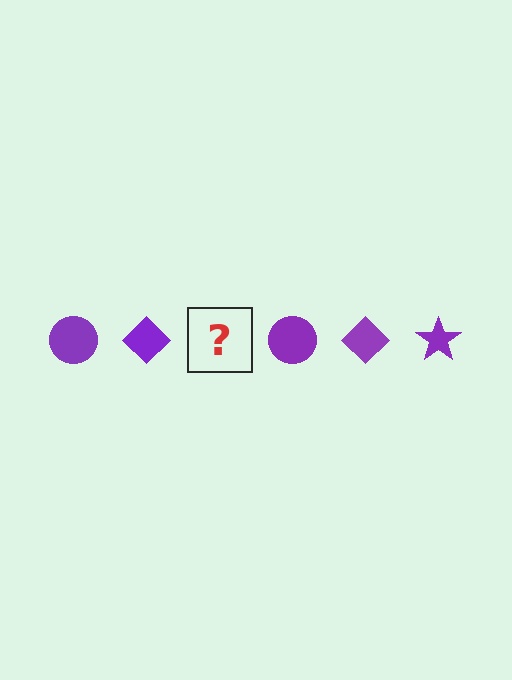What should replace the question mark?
The question mark should be replaced with a purple star.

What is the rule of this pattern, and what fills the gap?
The rule is that the pattern cycles through circle, diamond, star shapes in purple. The gap should be filled with a purple star.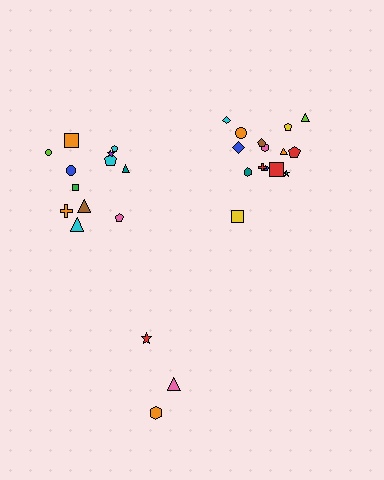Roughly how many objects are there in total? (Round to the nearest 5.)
Roughly 30 objects in total.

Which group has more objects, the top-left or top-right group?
The top-right group.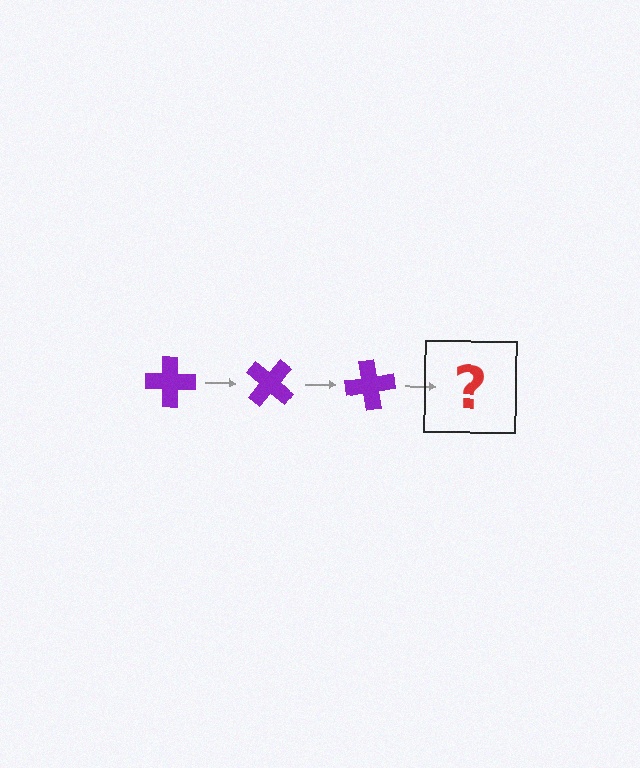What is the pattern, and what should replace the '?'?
The pattern is that the cross rotates 40 degrees each step. The '?' should be a purple cross rotated 120 degrees.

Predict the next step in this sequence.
The next step is a purple cross rotated 120 degrees.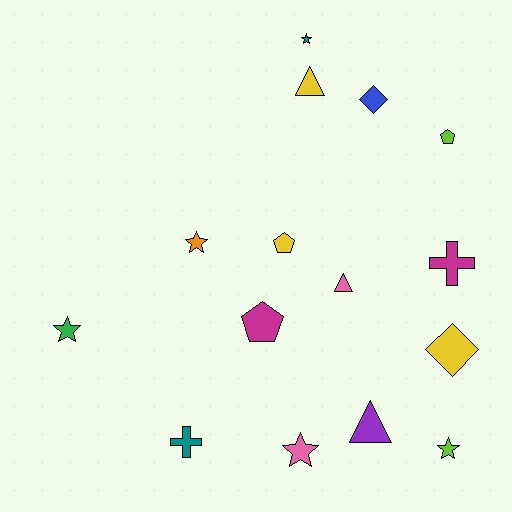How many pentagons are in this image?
There are 3 pentagons.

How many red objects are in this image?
There are no red objects.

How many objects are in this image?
There are 15 objects.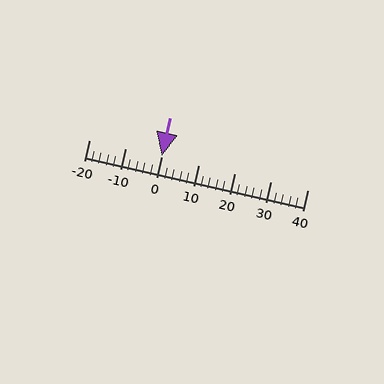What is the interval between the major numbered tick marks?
The major tick marks are spaced 10 units apart.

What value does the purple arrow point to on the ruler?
The purple arrow points to approximately 0.